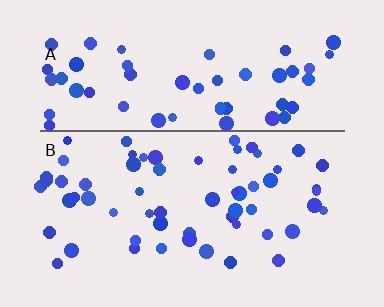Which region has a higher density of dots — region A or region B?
B (the bottom).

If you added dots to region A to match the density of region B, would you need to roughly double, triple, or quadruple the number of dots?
Approximately double.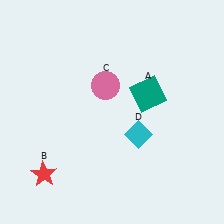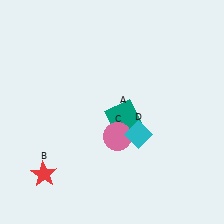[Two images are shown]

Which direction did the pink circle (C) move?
The pink circle (C) moved down.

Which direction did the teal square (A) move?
The teal square (A) moved left.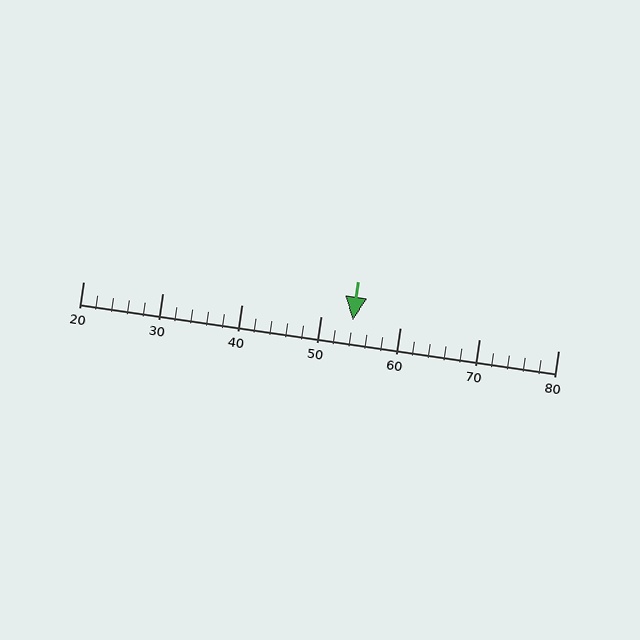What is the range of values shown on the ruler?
The ruler shows values from 20 to 80.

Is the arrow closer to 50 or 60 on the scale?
The arrow is closer to 50.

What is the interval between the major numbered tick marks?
The major tick marks are spaced 10 units apart.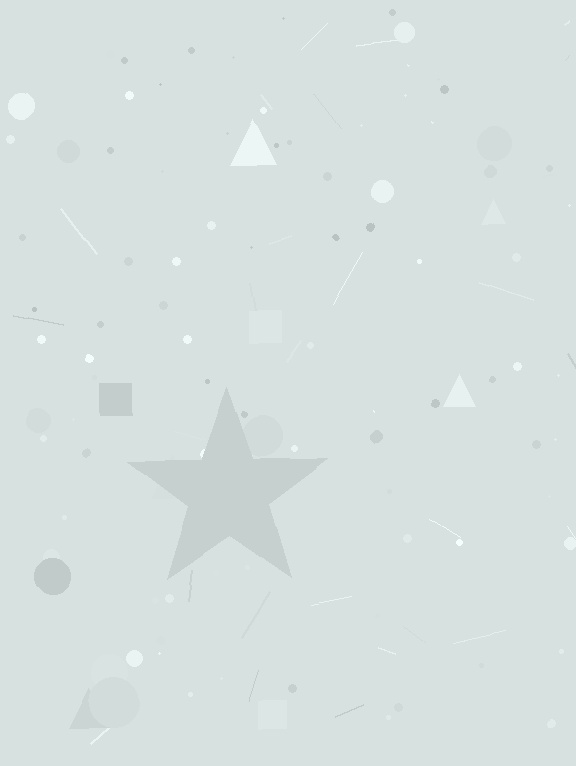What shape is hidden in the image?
A star is hidden in the image.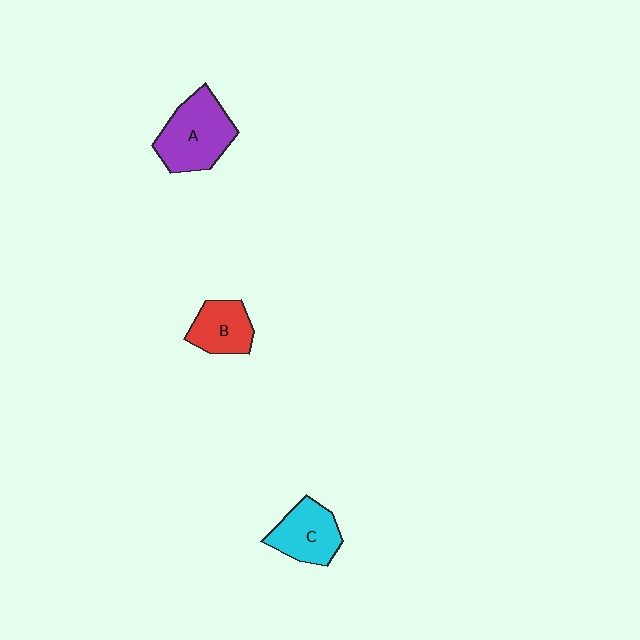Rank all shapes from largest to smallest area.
From largest to smallest: A (purple), C (cyan), B (red).